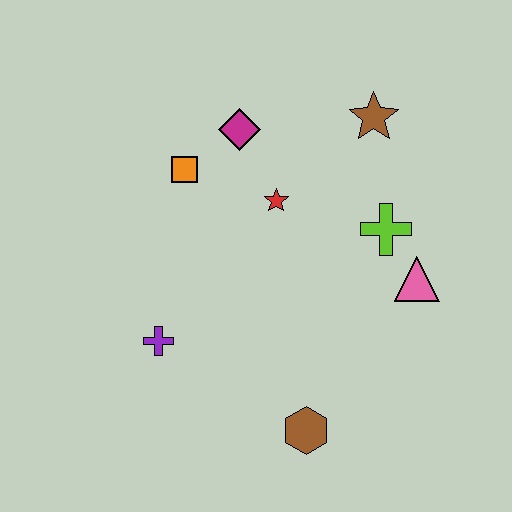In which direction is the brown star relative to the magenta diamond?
The brown star is to the right of the magenta diamond.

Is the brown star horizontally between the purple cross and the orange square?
No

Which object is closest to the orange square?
The magenta diamond is closest to the orange square.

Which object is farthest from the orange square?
The brown hexagon is farthest from the orange square.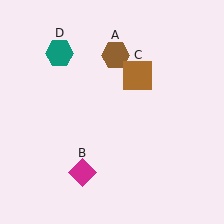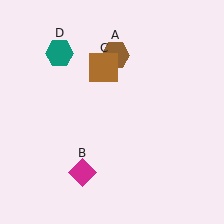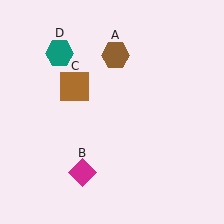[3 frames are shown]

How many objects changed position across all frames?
1 object changed position: brown square (object C).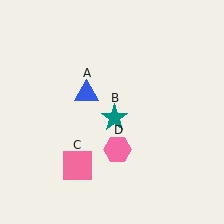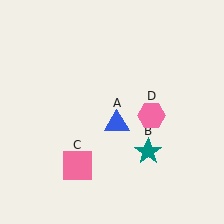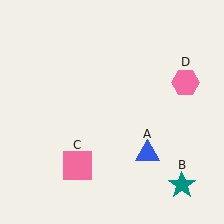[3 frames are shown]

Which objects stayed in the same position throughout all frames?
Pink square (object C) remained stationary.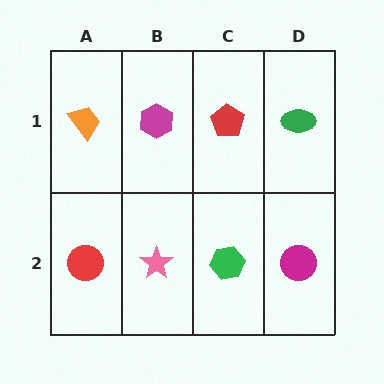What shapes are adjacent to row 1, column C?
A green hexagon (row 2, column C), a magenta hexagon (row 1, column B), a green ellipse (row 1, column D).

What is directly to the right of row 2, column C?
A magenta circle.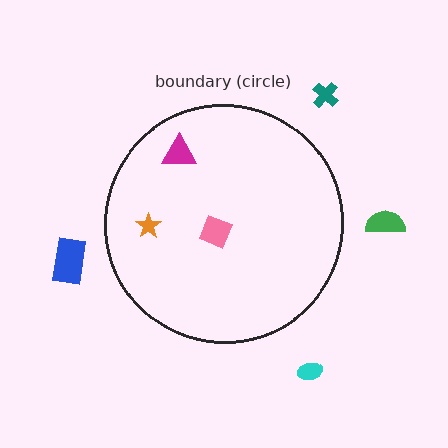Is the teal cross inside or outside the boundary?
Outside.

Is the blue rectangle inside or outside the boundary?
Outside.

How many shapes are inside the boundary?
3 inside, 4 outside.